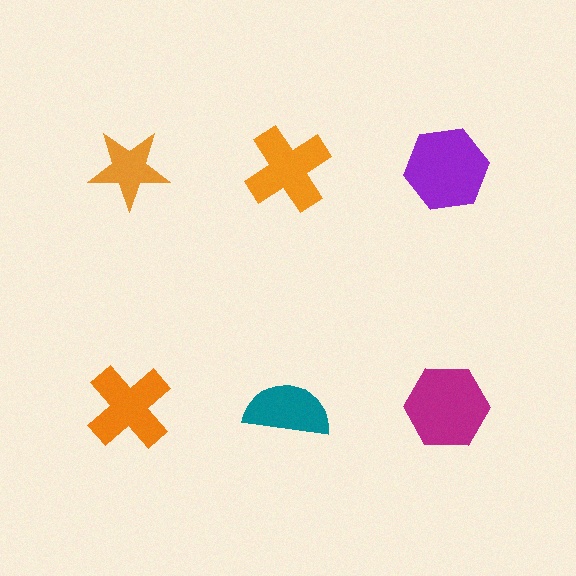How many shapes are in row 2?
3 shapes.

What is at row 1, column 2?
An orange cross.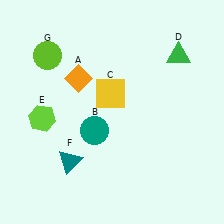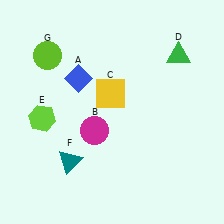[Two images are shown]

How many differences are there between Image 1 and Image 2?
There are 2 differences between the two images.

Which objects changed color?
A changed from orange to blue. B changed from teal to magenta.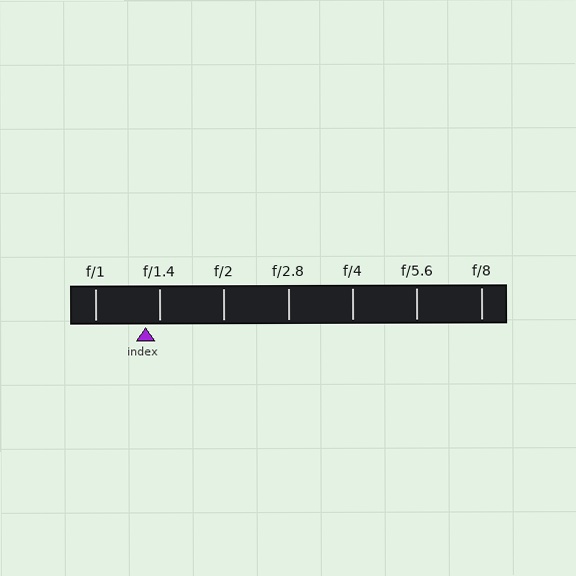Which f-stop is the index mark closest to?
The index mark is closest to f/1.4.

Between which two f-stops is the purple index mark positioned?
The index mark is between f/1 and f/1.4.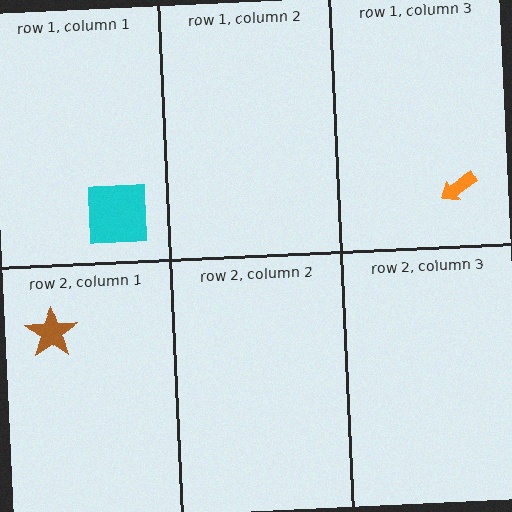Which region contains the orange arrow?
The row 1, column 3 region.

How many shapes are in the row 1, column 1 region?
1.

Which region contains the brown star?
The row 2, column 1 region.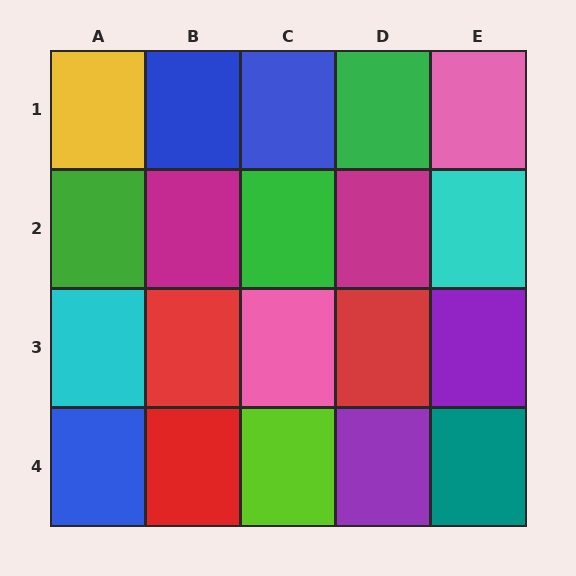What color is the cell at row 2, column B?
Magenta.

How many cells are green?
3 cells are green.